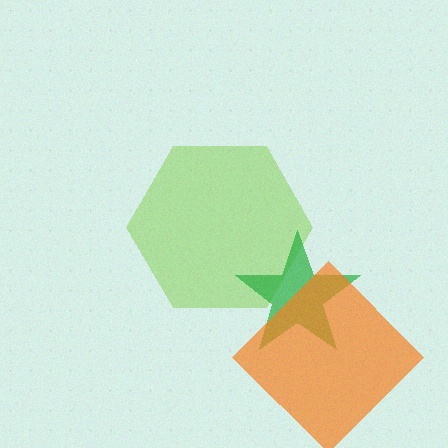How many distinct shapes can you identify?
There are 3 distinct shapes: a lime hexagon, a green star, an orange diamond.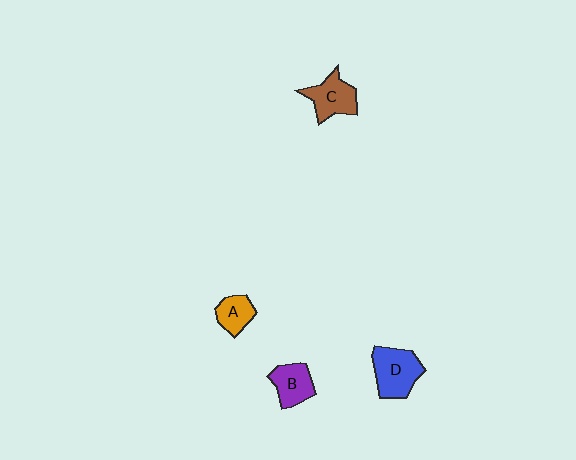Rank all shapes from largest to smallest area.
From largest to smallest: D (blue), C (brown), B (purple), A (orange).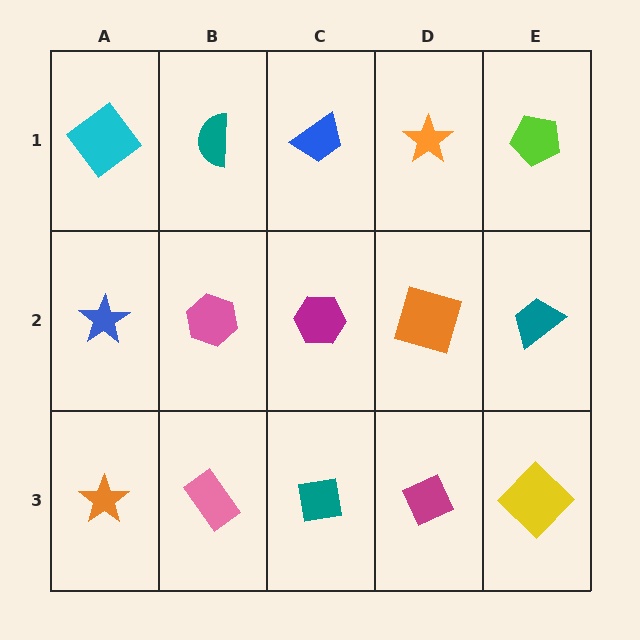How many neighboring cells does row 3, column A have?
2.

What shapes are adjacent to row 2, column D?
An orange star (row 1, column D), a magenta diamond (row 3, column D), a magenta hexagon (row 2, column C), a teal trapezoid (row 2, column E).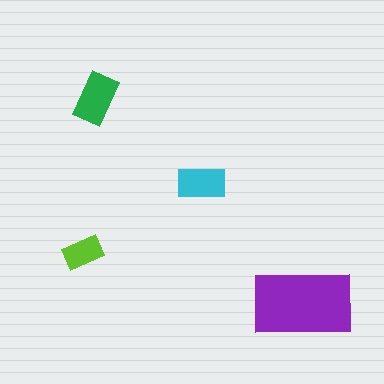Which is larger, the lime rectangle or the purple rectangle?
The purple one.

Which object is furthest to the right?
The purple rectangle is rightmost.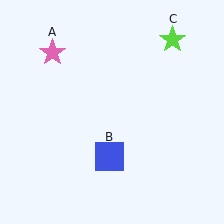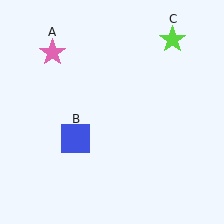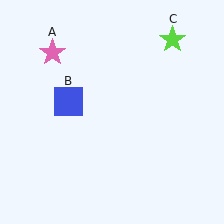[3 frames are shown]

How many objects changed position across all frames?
1 object changed position: blue square (object B).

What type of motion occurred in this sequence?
The blue square (object B) rotated clockwise around the center of the scene.